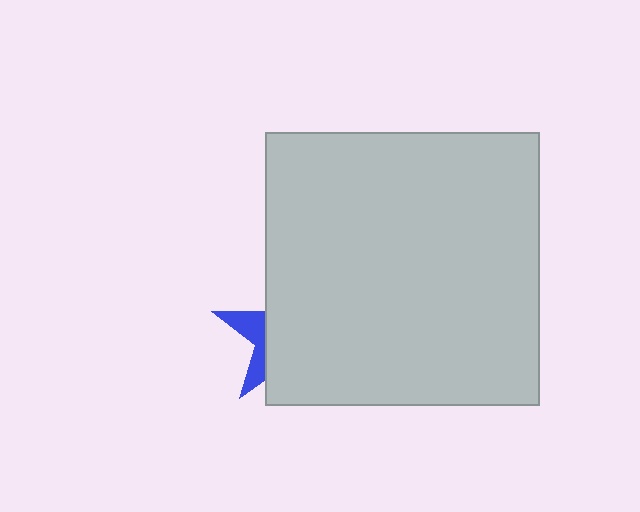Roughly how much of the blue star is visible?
A small part of it is visible (roughly 26%).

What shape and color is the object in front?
The object in front is a light gray rectangle.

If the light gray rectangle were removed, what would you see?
You would see the complete blue star.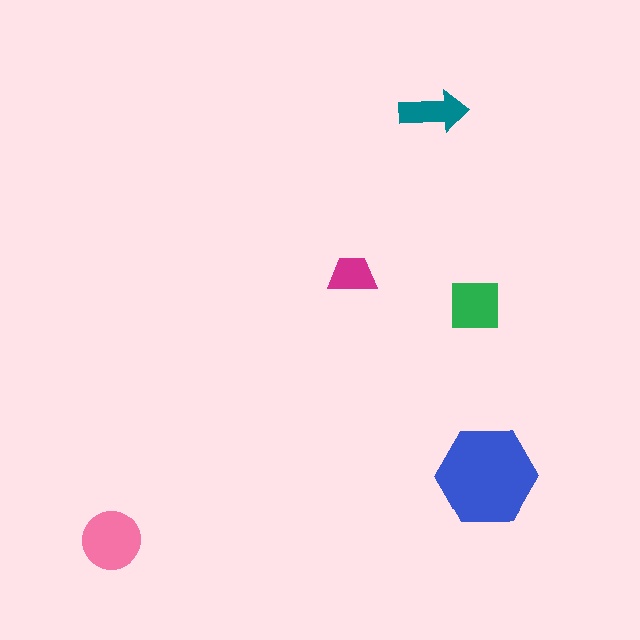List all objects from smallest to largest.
The magenta trapezoid, the teal arrow, the green square, the pink circle, the blue hexagon.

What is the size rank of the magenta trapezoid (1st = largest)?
5th.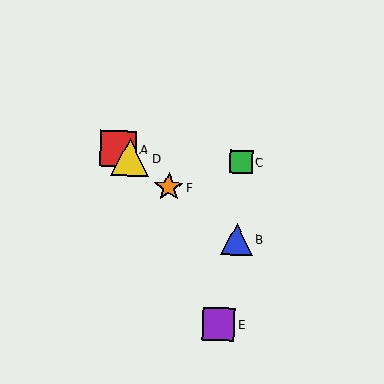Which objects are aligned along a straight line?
Objects A, B, D, F are aligned along a straight line.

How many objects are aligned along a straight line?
4 objects (A, B, D, F) are aligned along a straight line.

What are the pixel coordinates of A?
Object A is at (118, 149).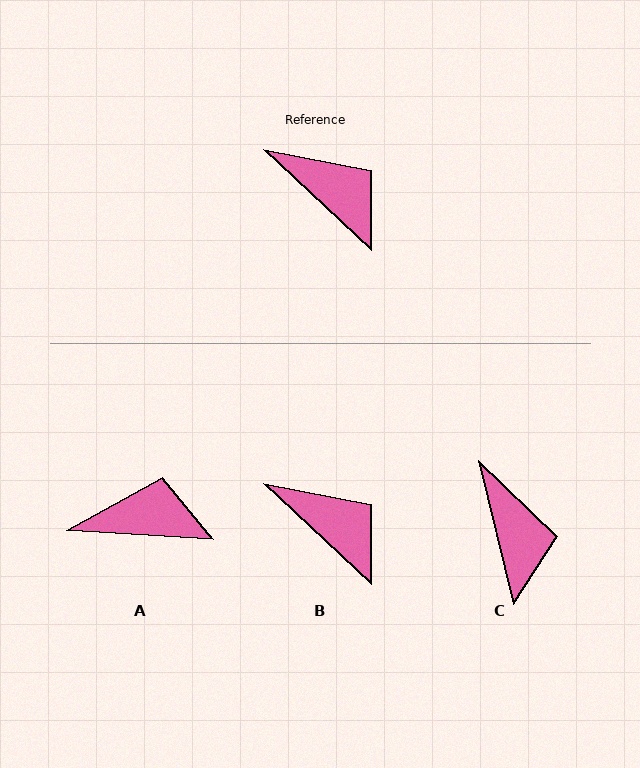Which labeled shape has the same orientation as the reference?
B.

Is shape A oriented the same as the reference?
No, it is off by about 40 degrees.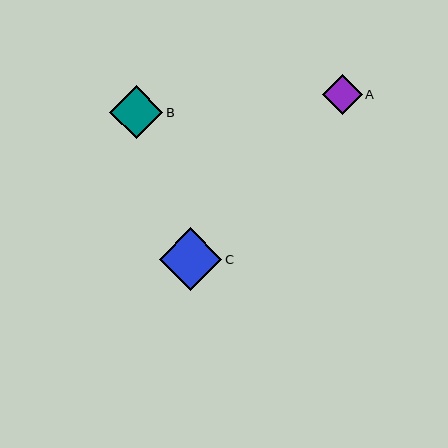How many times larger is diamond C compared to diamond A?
Diamond C is approximately 1.6 times the size of diamond A.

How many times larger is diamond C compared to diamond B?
Diamond C is approximately 1.2 times the size of diamond B.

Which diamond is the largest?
Diamond C is the largest with a size of approximately 63 pixels.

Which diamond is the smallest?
Diamond A is the smallest with a size of approximately 39 pixels.